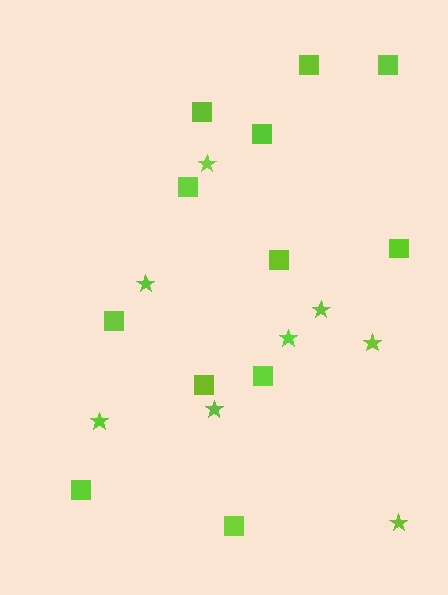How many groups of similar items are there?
There are 2 groups: one group of squares (12) and one group of stars (8).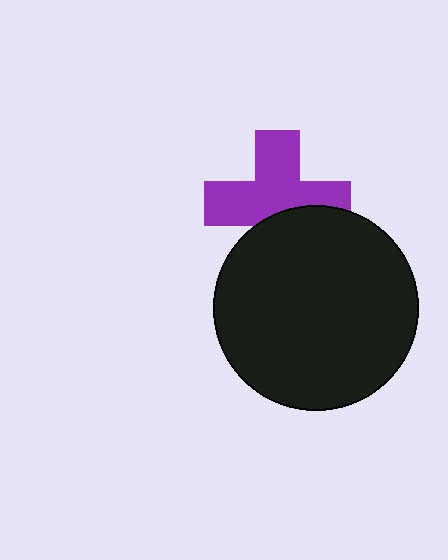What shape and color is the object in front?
The object in front is a black circle.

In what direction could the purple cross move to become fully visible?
The purple cross could move up. That would shift it out from behind the black circle entirely.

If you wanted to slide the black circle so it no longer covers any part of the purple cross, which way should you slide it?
Slide it down — that is the most direct way to separate the two shapes.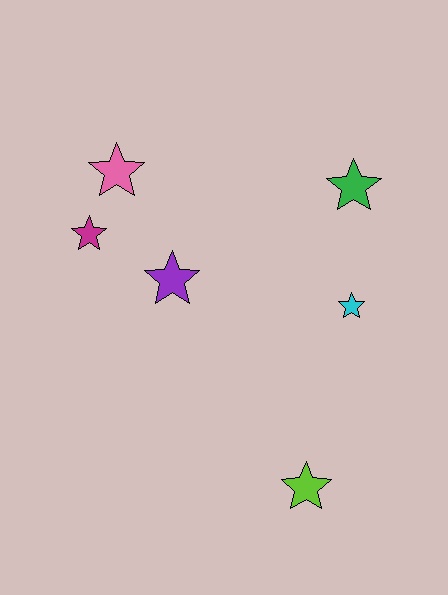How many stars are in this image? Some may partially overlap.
There are 6 stars.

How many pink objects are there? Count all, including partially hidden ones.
There is 1 pink object.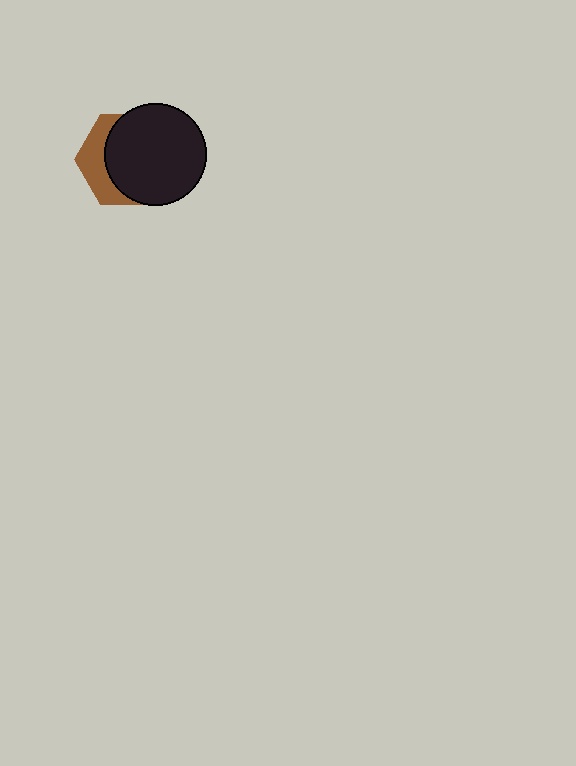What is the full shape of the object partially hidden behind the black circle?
The partially hidden object is a brown hexagon.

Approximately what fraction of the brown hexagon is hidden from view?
Roughly 68% of the brown hexagon is hidden behind the black circle.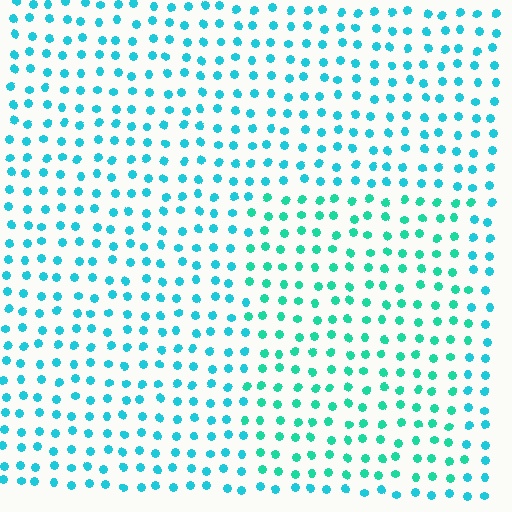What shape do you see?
I see a rectangle.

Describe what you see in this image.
The image is filled with small cyan elements in a uniform arrangement. A rectangle-shaped region is visible where the elements are tinted to a slightly different hue, forming a subtle color boundary.